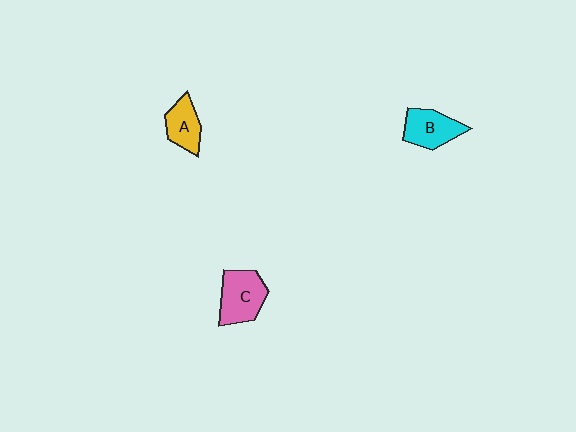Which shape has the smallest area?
Shape A (yellow).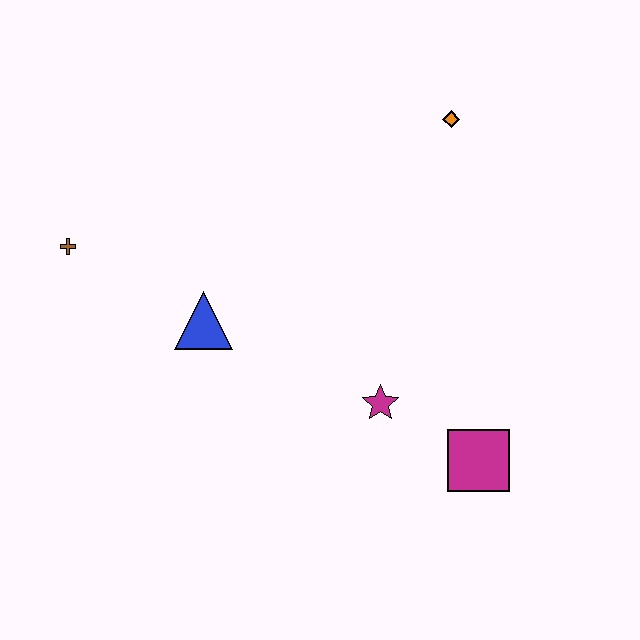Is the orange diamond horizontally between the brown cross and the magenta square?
Yes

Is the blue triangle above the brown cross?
No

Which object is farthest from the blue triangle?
The orange diamond is farthest from the blue triangle.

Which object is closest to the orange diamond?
The magenta star is closest to the orange diamond.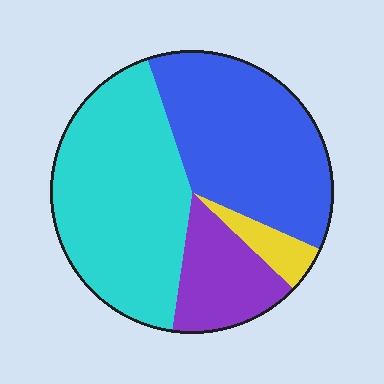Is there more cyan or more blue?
Cyan.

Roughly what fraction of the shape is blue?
Blue takes up between a quarter and a half of the shape.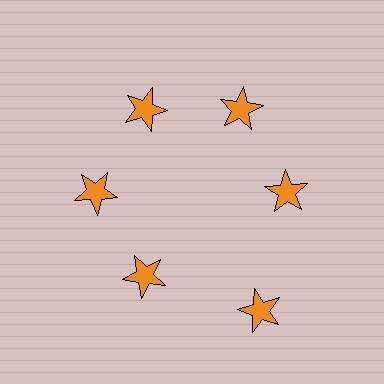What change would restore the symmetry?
The symmetry would be restored by moving it inward, back onto the ring so that all 6 stars sit at equal angles and equal distance from the center.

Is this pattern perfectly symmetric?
No. The 6 orange stars are arranged in a ring, but one element near the 5 o'clock position is pushed outward from the center, breaking the 6-fold rotational symmetry.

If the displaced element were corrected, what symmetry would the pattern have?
It would have 6-fold rotational symmetry — the pattern would map onto itself every 60 degrees.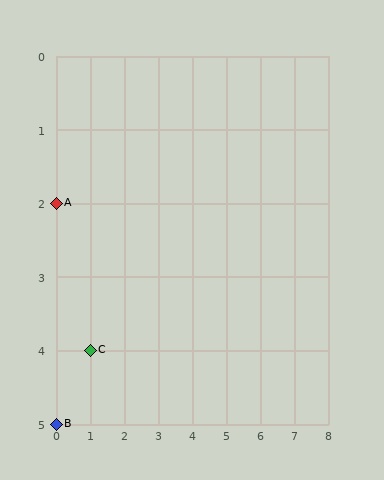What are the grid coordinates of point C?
Point C is at grid coordinates (1, 4).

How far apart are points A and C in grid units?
Points A and C are 1 column and 2 rows apart (about 2.2 grid units diagonally).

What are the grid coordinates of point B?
Point B is at grid coordinates (0, 5).